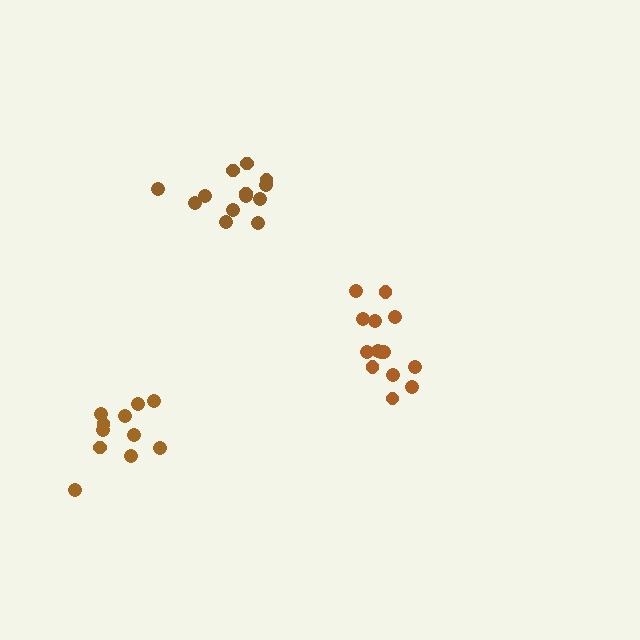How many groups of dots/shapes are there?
There are 3 groups.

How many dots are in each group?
Group 1: 14 dots, Group 2: 11 dots, Group 3: 13 dots (38 total).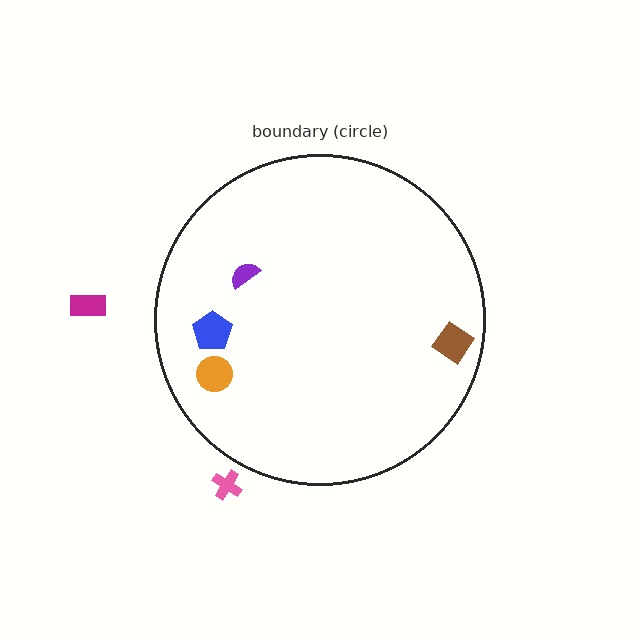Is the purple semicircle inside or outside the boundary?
Inside.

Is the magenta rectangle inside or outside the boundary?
Outside.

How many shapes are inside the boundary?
4 inside, 2 outside.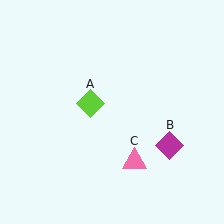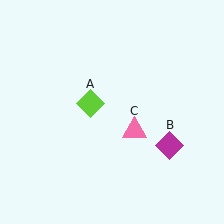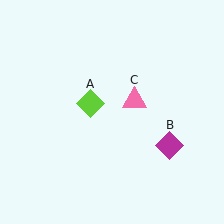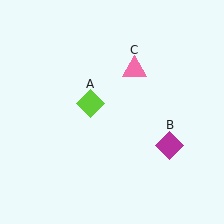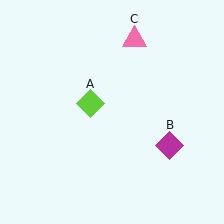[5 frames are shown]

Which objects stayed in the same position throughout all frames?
Lime diamond (object A) and magenta diamond (object B) remained stationary.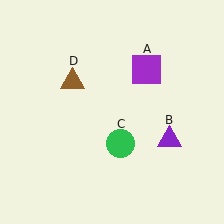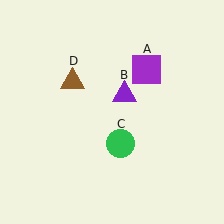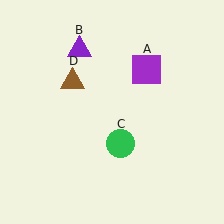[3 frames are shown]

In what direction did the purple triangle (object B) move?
The purple triangle (object B) moved up and to the left.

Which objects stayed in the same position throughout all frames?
Purple square (object A) and green circle (object C) and brown triangle (object D) remained stationary.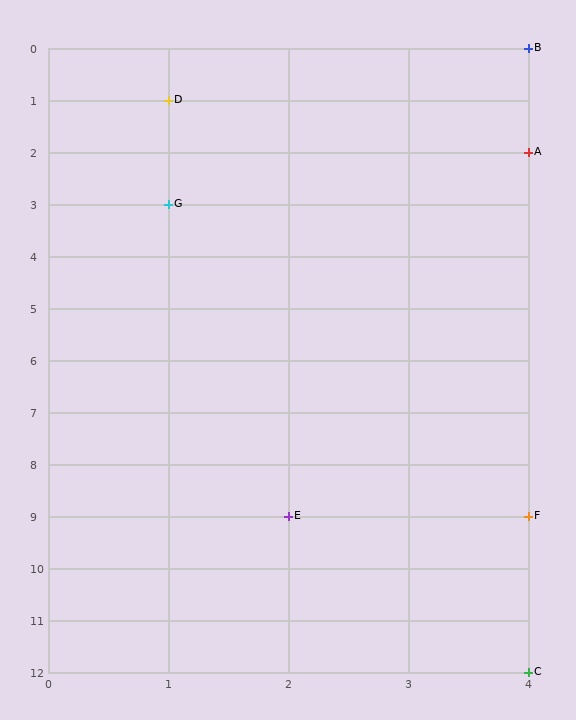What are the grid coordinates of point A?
Point A is at grid coordinates (4, 2).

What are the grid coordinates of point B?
Point B is at grid coordinates (4, 0).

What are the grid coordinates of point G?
Point G is at grid coordinates (1, 3).